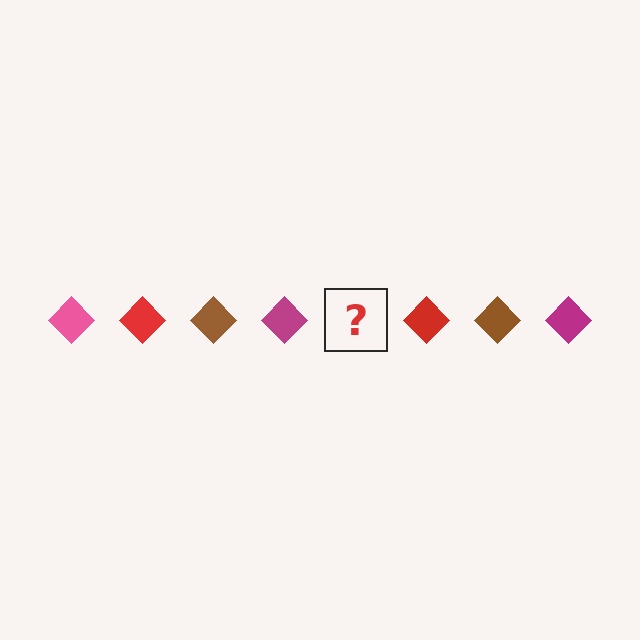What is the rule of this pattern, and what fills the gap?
The rule is that the pattern cycles through pink, red, brown, magenta diamonds. The gap should be filled with a pink diamond.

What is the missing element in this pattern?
The missing element is a pink diamond.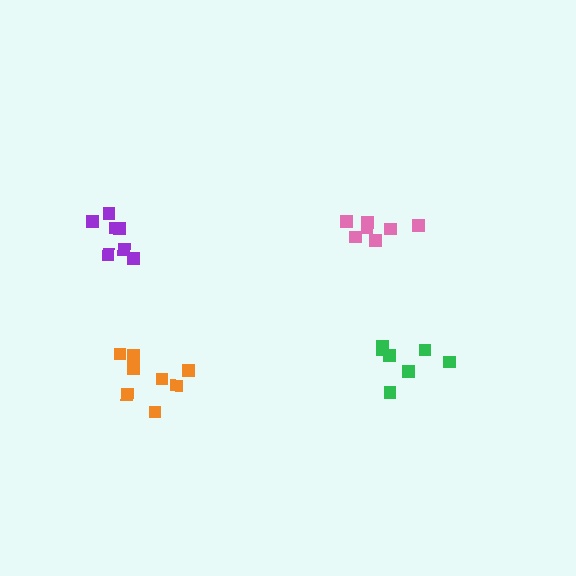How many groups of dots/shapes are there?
There are 4 groups.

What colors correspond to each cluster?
The clusters are colored: pink, purple, orange, green.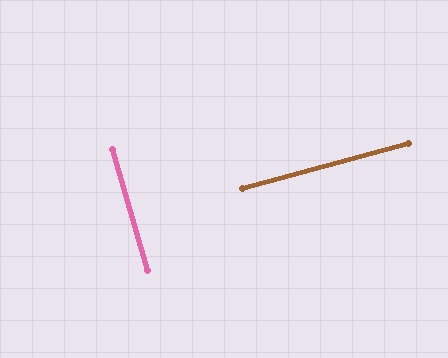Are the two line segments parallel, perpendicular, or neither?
Perpendicular — they meet at approximately 89°.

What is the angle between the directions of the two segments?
Approximately 89 degrees.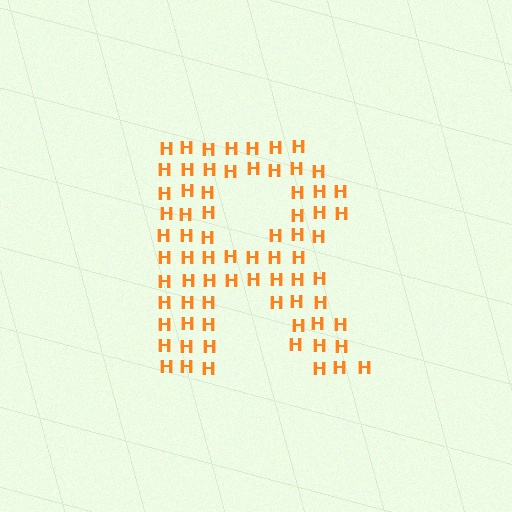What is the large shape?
The large shape is the letter R.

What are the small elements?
The small elements are letter H's.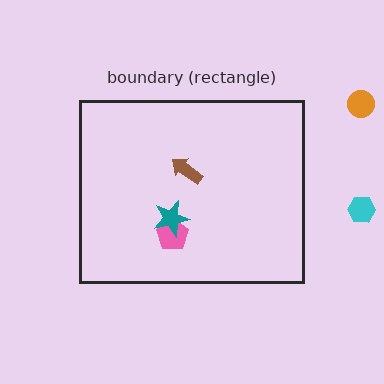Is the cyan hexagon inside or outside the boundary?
Outside.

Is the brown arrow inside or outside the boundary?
Inside.